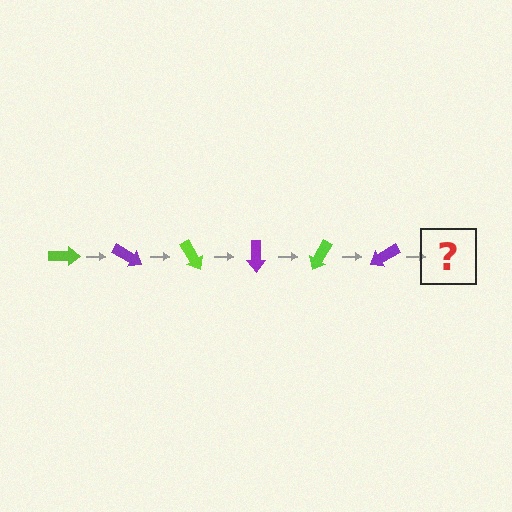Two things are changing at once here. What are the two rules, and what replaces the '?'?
The two rules are that it rotates 30 degrees each step and the color cycles through lime and purple. The '?' should be a lime arrow, rotated 180 degrees from the start.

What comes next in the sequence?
The next element should be a lime arrow, rotated 180 degrees from the start.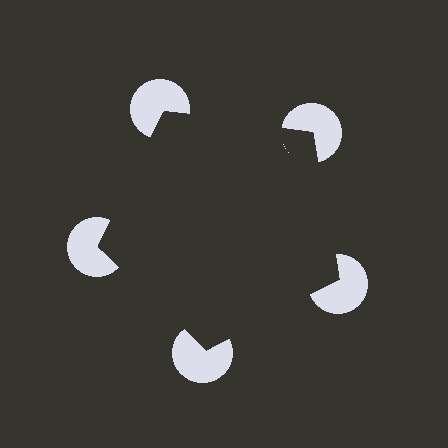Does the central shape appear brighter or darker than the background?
It typically appears slightly darker than the background, even though no actual brightness change is drawn.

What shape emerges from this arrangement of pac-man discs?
An illusory pentagon — its edges are inferred from the aligned wedge cuts in the pac-man discs, not physically drawn.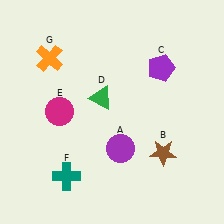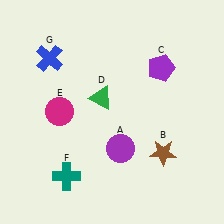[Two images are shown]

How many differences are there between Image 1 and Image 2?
There is 1 difference between the two images.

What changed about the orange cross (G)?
In Image 1, G is orange. In Image 2, it changed to blue.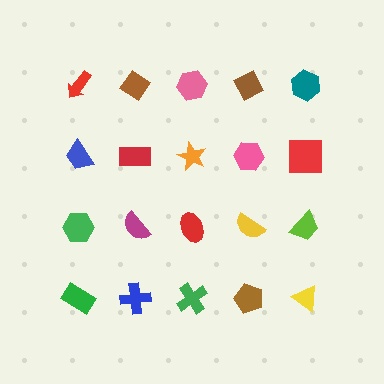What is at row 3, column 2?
A magenta semicircle.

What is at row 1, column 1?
A red arrow.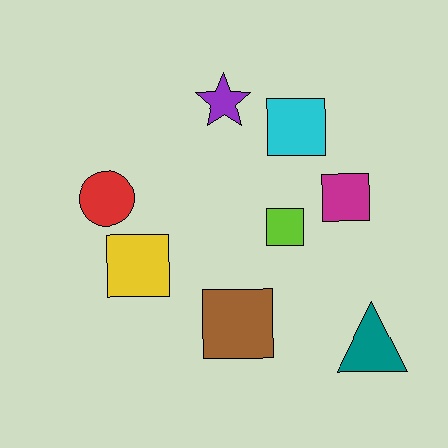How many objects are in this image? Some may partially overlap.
There are 8 objects.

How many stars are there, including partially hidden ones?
There is 1 star.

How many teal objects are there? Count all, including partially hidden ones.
There is 1 teal object.